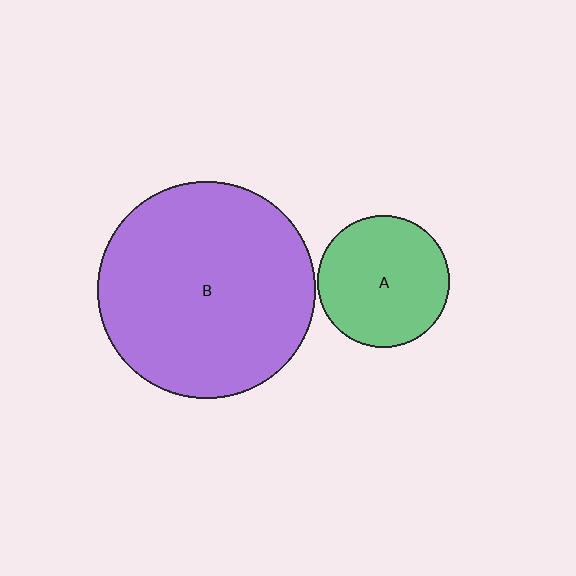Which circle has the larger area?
Circle B (purple).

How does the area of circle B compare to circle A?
Approximately 2.7 times.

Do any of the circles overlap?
No, none of the circles overlap.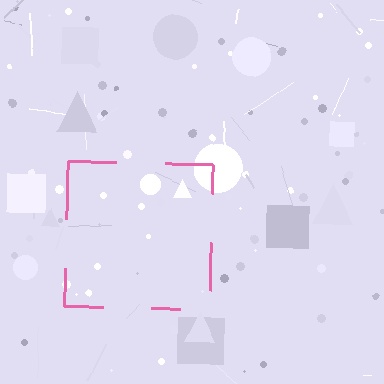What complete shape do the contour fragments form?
The contour fragments form a square.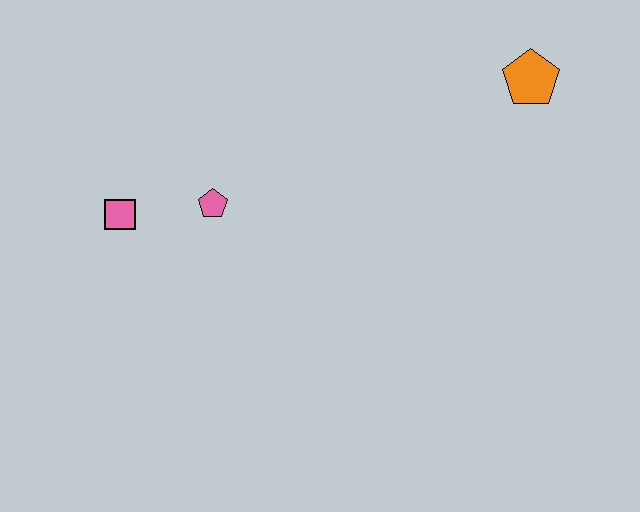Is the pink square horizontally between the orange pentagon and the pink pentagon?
No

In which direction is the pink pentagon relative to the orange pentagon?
The pink pentagon is to the left of the orange pentagon.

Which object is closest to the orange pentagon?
The pink pentagon is closest to the orange pentagon.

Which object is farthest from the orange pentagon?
The pink square is farthest from the orange pentagon.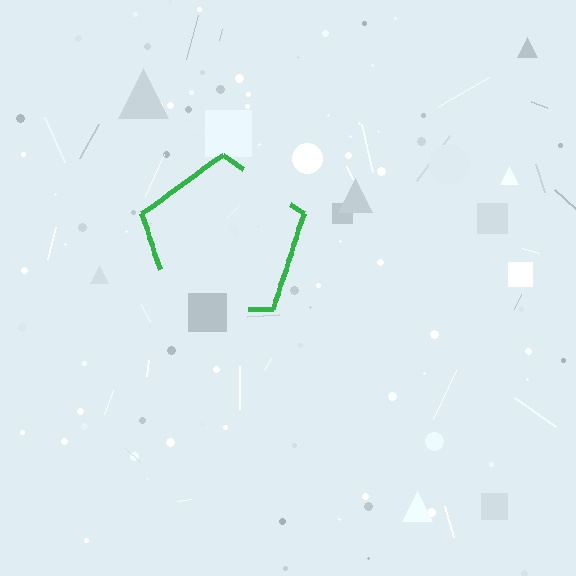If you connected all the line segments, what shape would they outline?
They would outline a pentagon.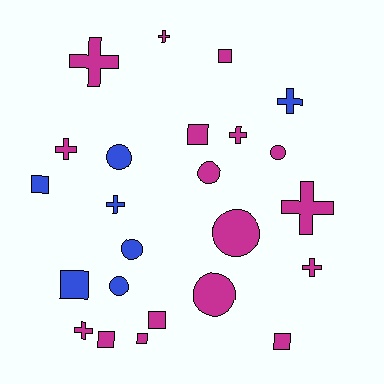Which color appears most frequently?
Magenta, with 17 objects.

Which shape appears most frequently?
Cross, with 9 objects.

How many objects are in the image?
There are 24 objects.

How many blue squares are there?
There are 2 blue squares.